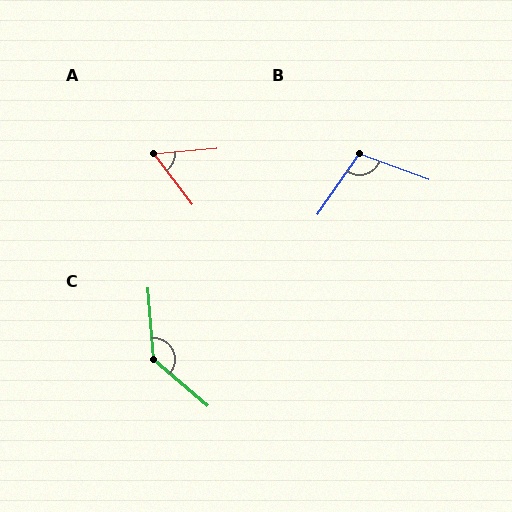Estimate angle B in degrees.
Approximately 105 degrees.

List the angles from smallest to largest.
A (58°), B (105°), C (135°).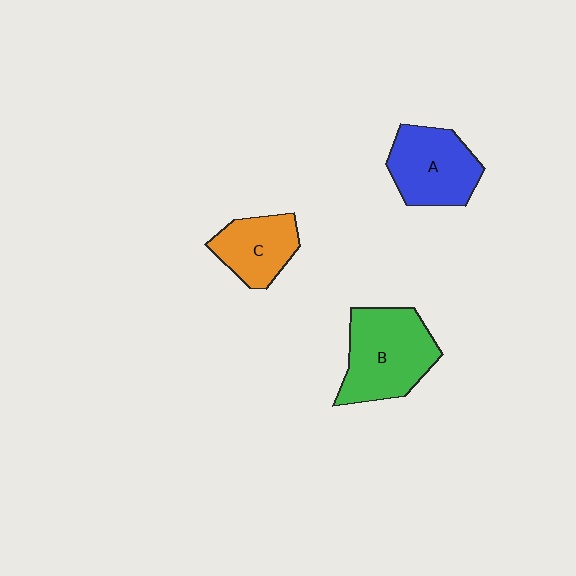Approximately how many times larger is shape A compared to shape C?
Approximately 1.3 times.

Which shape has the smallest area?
Shape C (orange).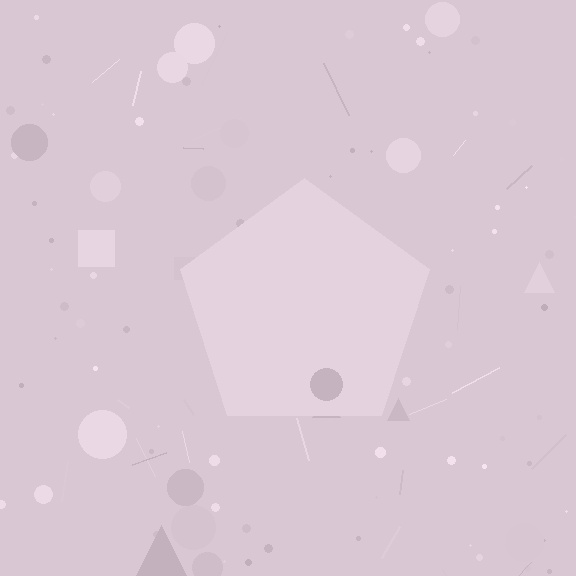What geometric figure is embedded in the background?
A pentagon is embedded in the background.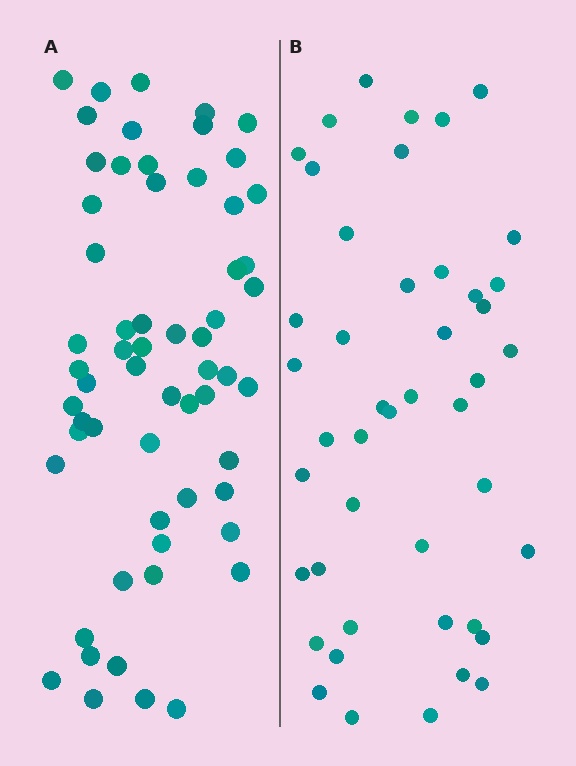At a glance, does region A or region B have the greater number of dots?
Region A (the left region) has more dots.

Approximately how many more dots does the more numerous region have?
Region A has approximately 15 more dots than region B.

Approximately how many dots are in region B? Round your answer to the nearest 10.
About 40 dots. (The exact count is 45, which rounds to 40.)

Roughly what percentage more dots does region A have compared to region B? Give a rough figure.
About 35% more.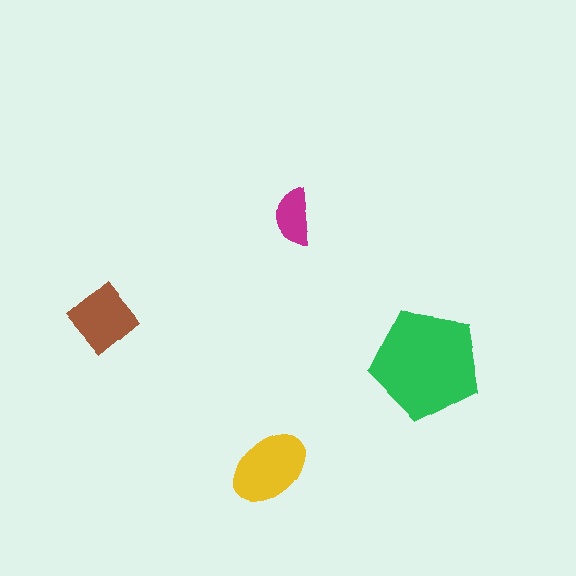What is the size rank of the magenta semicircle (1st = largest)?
4th.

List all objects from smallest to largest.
The magenta semicircle, the brown diamond, the yellow ellipse, the green pentagon.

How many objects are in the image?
There are 4 objects in the image.